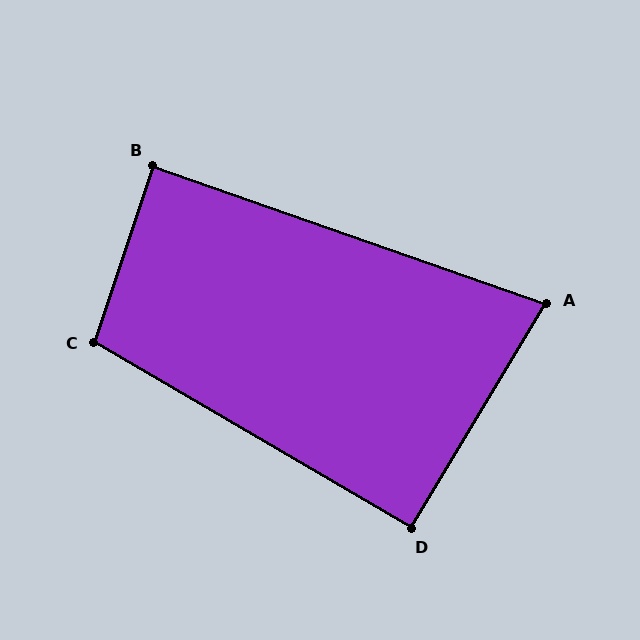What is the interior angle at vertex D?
Approximately 91 degrees (approximately right).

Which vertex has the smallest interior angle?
A, at approximately 78 degrees.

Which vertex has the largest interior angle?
C, at approximately 102 degrees.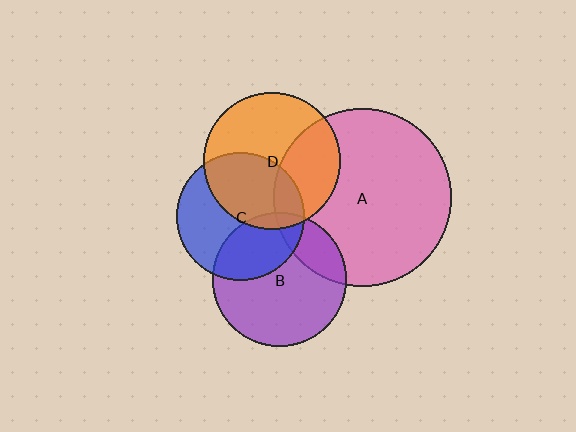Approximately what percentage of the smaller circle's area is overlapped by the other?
Approximately 35%.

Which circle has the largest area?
Circle A (pink).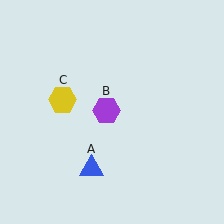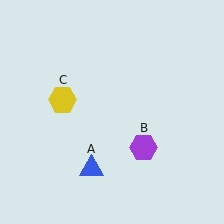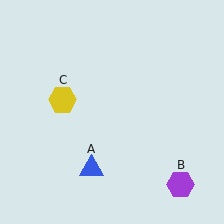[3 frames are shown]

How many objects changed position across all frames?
1 object changed position: purple hexagon (object B).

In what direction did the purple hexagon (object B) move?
The purple hexagon (object B) moved down and to the right.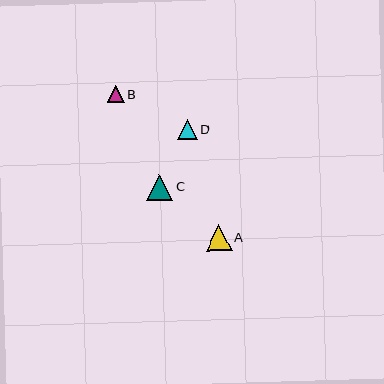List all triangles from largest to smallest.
From largest to smallest: C, A, D, B.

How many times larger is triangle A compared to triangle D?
Triangle A is approximately 1.3 times the size of triangle D.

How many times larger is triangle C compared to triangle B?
Triangle C is approximately 1.6 times the size of triangle B.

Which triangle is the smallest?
Triangle B is the smallest with a size of approximately 17 pixels.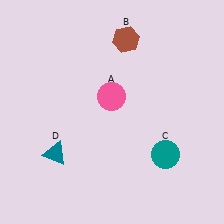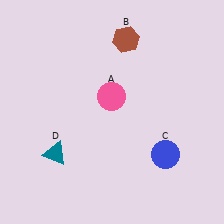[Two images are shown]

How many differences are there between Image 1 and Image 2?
There is 1 difference between the two images.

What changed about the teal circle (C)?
In Image 1, C is teal. In Image 2, it changed to blue.